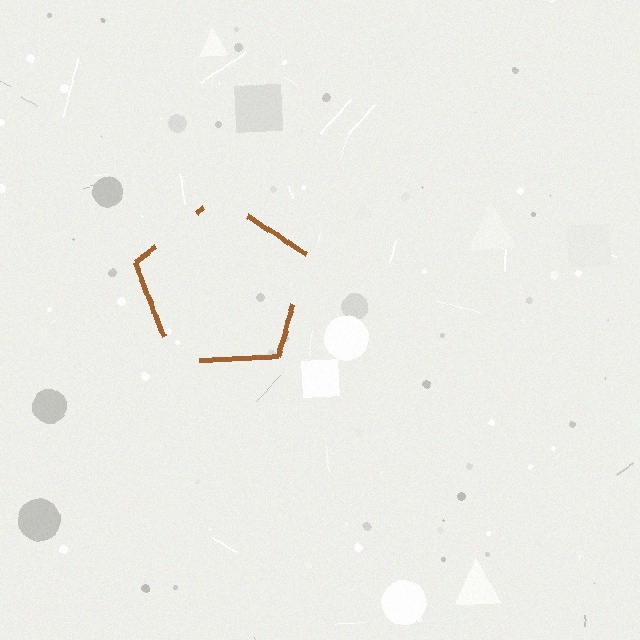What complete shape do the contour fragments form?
The contour fragments form a pentagon.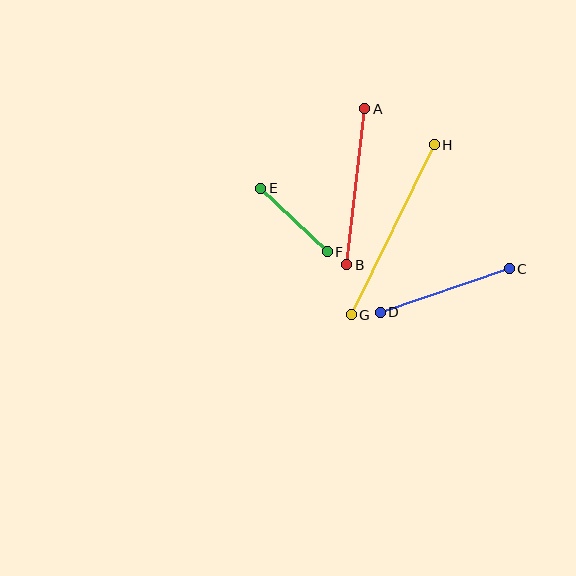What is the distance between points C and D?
The distance is approximately 136 pixels.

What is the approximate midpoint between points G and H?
The midpoint is at approximately (393, 230) pixels.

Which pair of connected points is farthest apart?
Points G and H are farthest apart.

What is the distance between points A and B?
The distance is approximately 157 pixels.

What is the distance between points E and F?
The distance is approximately 92 pixels.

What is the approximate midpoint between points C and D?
The midpoint is at approximately (445, 290) pixels.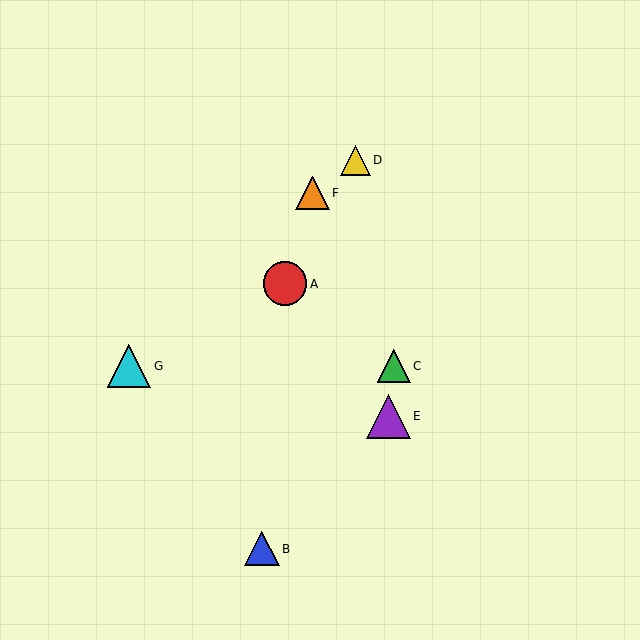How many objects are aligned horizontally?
2 objects (C, G) are aligned horizontally.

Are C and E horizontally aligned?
No, C is at y≈366 and E is at y≈416.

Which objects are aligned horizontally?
Objects C, G are aligned horizontally.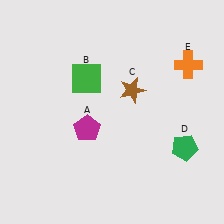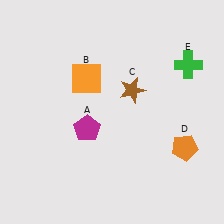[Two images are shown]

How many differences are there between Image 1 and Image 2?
There are 3 differences between the two images.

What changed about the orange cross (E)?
In Image 1, E is orange. In Image 2, it changed to green.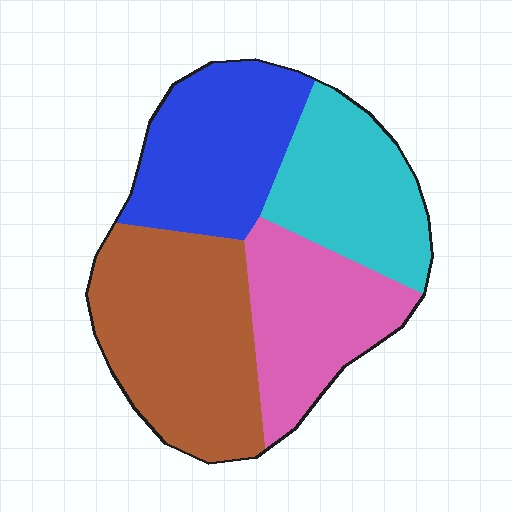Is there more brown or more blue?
Brown.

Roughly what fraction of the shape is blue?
Blue takes up about one quarter (1/4) of the shape.